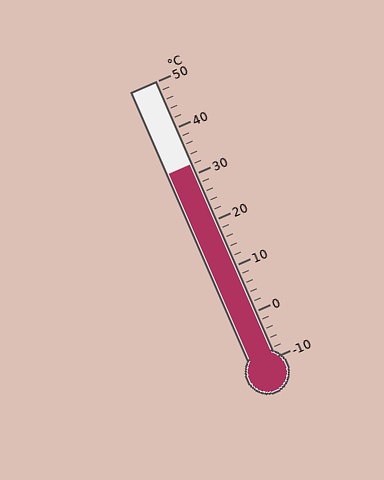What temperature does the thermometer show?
The thermometer shows approximately 32°C.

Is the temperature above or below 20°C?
The temperature is above 20°C.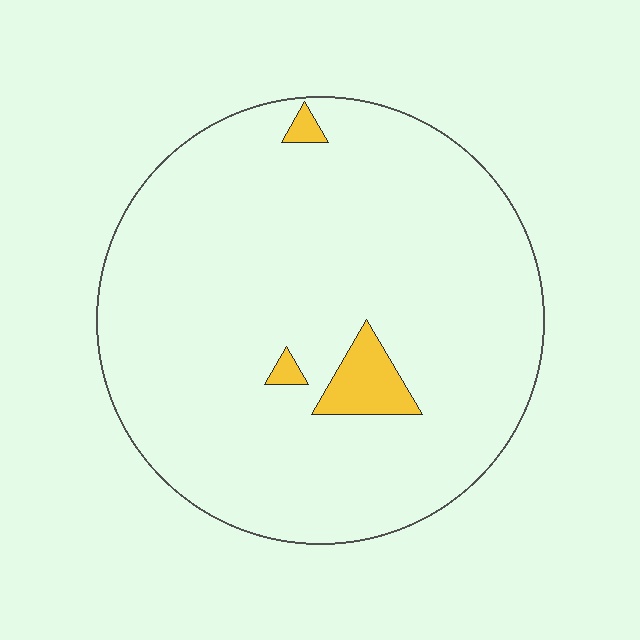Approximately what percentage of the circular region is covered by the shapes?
Approximately 5%.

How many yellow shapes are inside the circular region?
3.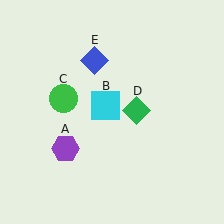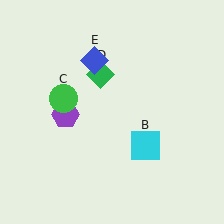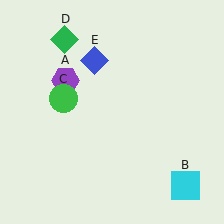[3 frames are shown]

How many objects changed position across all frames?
3 objects changed position: purple hexagon (object A), cyan square (object B), green diamond (object D).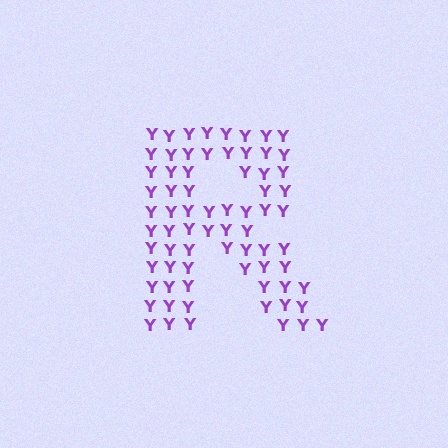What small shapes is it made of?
It is made of small letter Y's.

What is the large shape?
The large shape is the letter R.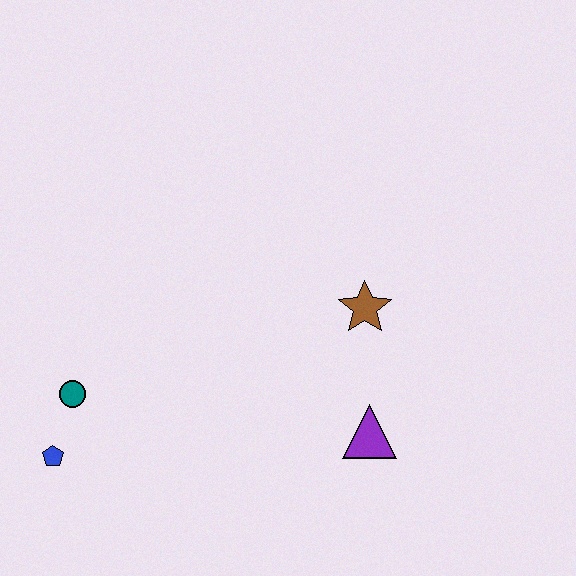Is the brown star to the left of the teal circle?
No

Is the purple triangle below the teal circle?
Yes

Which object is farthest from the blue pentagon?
The brown star is farthest from the blue pentagon.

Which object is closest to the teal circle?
The blue pentagon is closest to the teal circle.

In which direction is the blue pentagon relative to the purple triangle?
The blue pentagon is to the left of the purple triangle.